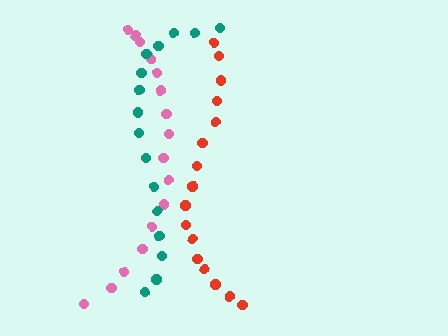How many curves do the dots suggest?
There are 3 distinct paths.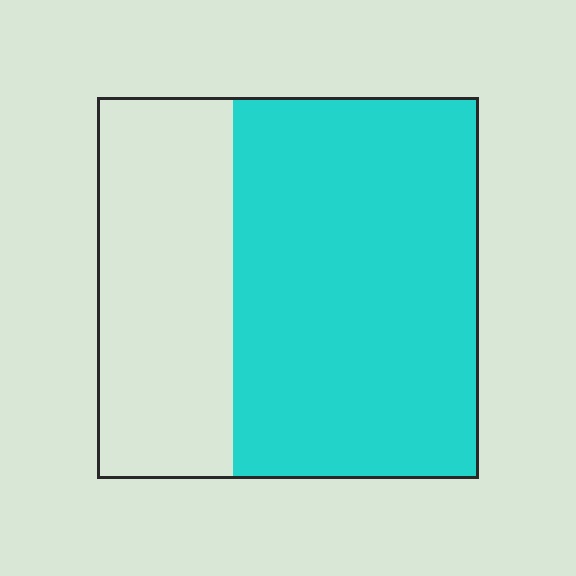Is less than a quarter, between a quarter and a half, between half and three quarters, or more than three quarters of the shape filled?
Between half and three quarters.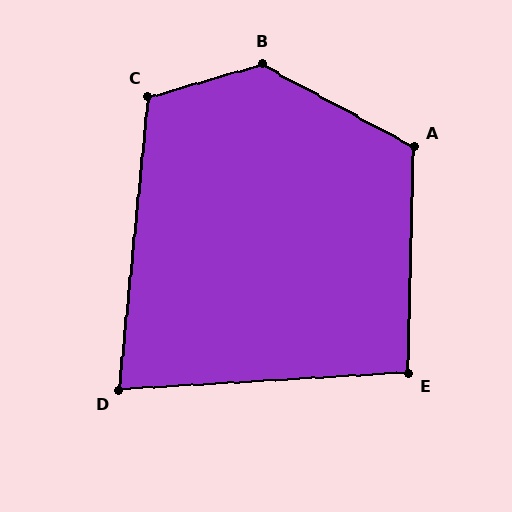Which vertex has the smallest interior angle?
D, at approximately 81 degrees.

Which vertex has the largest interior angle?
B, at approximately 135 degrees.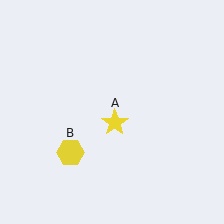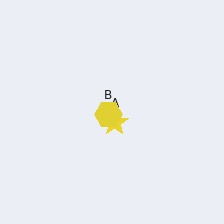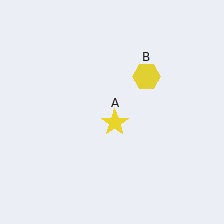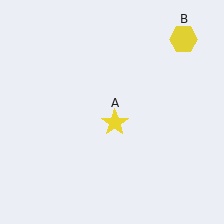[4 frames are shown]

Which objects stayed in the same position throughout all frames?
Yellow star (object A) remained stationary.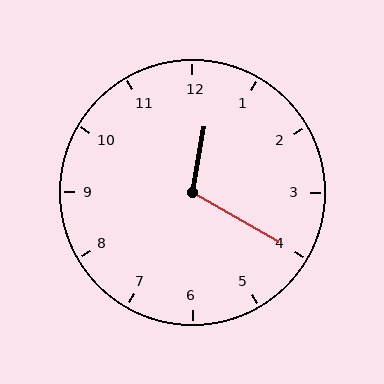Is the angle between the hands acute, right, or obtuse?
It is obtuse.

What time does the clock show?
12:20.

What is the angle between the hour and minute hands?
Approximately 110 degrees.